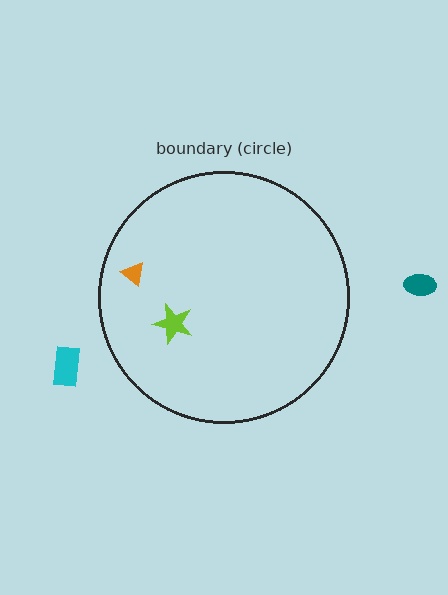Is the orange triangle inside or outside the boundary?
Inside.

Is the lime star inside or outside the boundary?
Inside.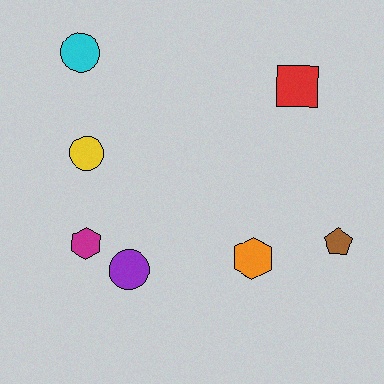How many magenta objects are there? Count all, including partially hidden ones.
There is 1 magenta object.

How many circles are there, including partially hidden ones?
There are 3 circles.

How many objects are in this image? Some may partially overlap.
There are 7 objects.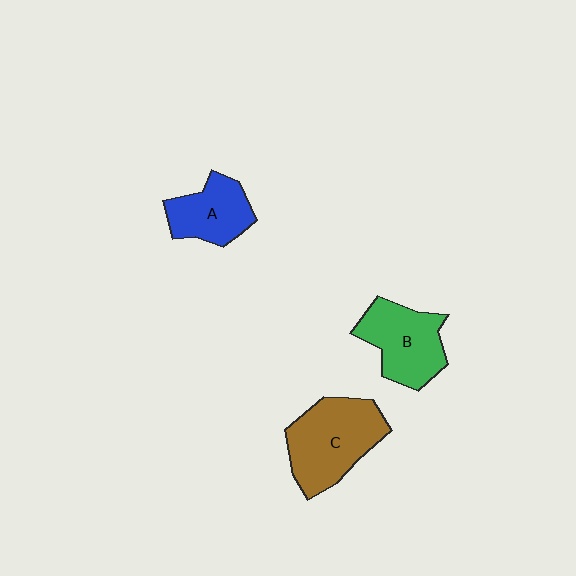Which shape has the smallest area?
Shape A (blue).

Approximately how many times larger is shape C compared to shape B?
Approximately 1.2 times.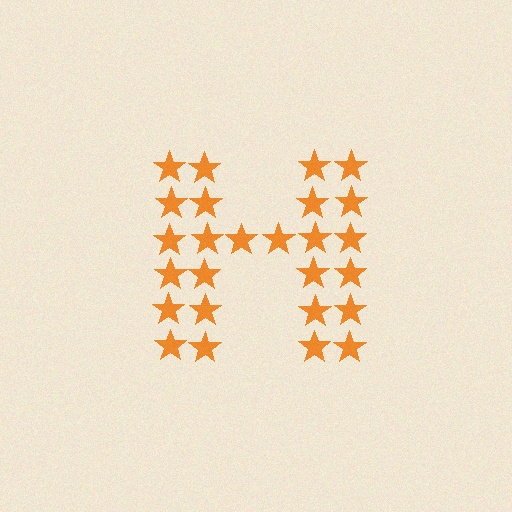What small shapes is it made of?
It is made of small stars.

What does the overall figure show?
The overall figure shows the letter H.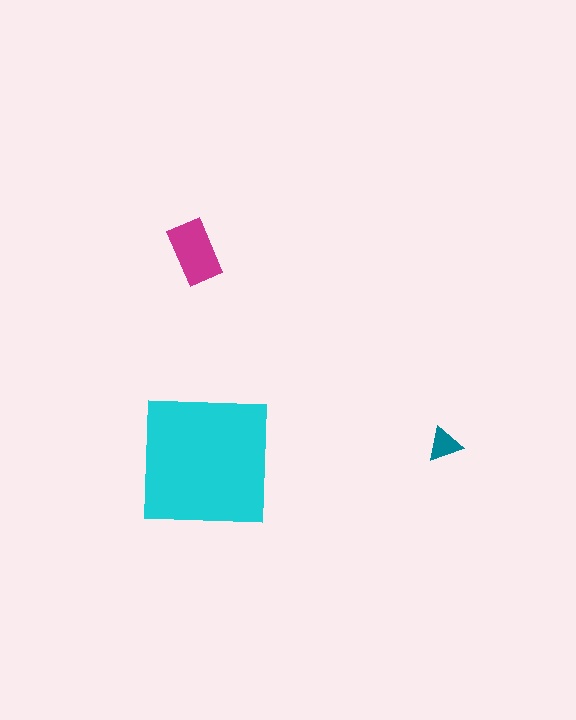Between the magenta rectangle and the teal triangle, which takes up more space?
The magenta rectangle.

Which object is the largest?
The cyan square.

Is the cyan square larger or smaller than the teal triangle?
Larger.